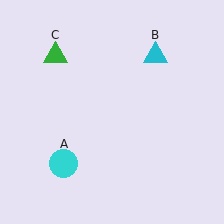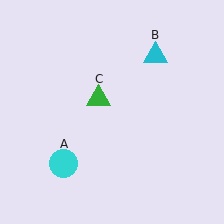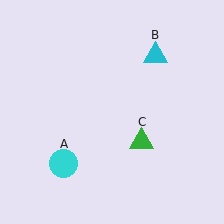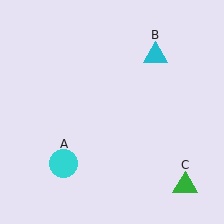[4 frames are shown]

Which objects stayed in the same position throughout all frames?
Cyan circle (object A) and cyan triangle (object B) remained stationary.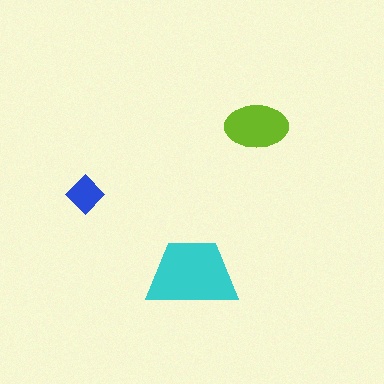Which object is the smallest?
The blue diamond.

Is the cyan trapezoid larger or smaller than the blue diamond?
Larger.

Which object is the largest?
The cyan trapezoid.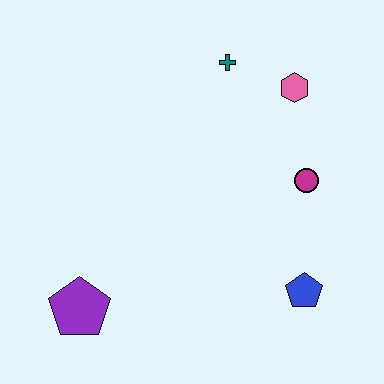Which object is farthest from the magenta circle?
The purple pentagon is farthest from the magenta circle.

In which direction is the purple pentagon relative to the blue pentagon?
The purple pentagon is to the left of the blue pentagon.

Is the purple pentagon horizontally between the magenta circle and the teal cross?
No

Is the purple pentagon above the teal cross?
No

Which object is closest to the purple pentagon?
The blue pentagon is closest to the purple pentagon.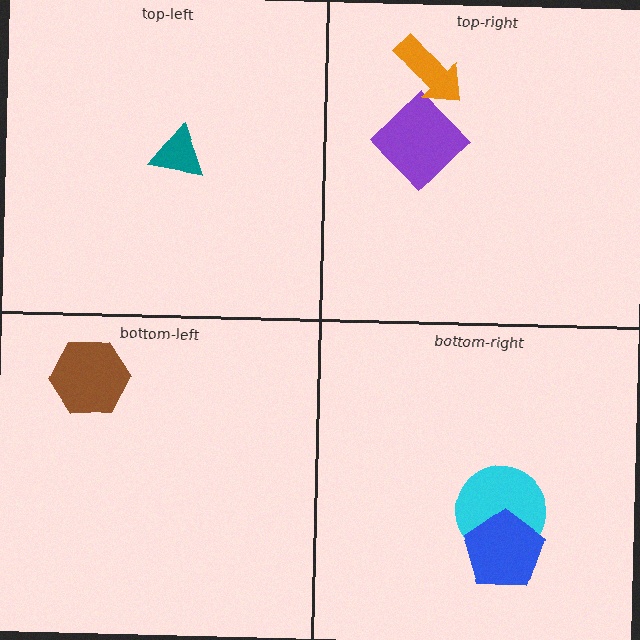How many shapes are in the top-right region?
2.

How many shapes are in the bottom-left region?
1.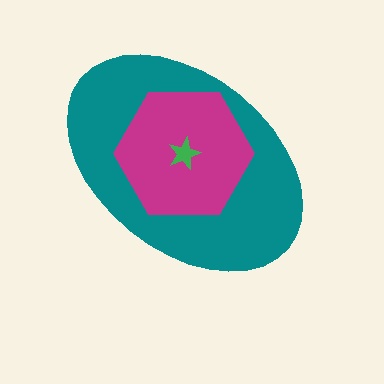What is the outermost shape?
The teal ellipse.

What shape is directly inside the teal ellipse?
The magenta hexagon.